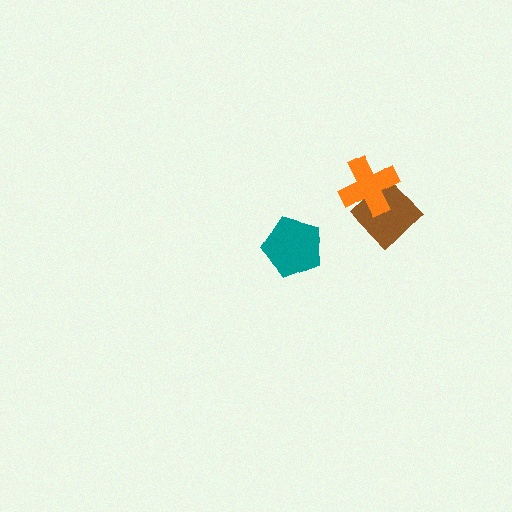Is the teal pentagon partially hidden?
No, no other shape covers it.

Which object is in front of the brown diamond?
The orange cross is in front of the brown diamond.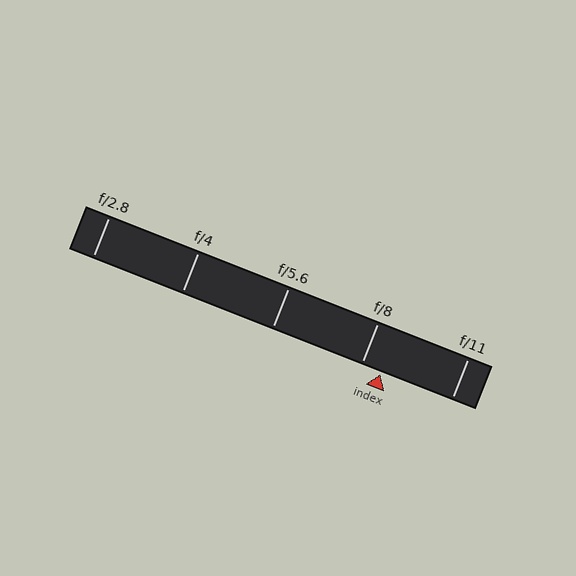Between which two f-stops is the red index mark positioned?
The index mark is between f/8 and f/11.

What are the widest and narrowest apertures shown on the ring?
The widest aperture shown is f/2.8 and the narrowest is f/11.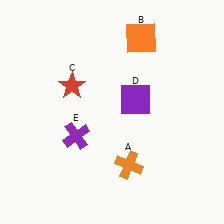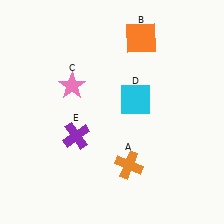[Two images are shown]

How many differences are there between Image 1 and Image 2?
There are 2 differences between the two images.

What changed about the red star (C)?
In Image 1, C is red. In Image 2, it changed to pink.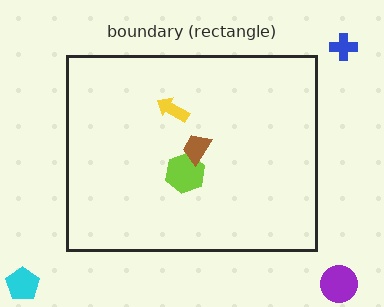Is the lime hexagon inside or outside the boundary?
Inside.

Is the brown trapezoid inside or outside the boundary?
Inside.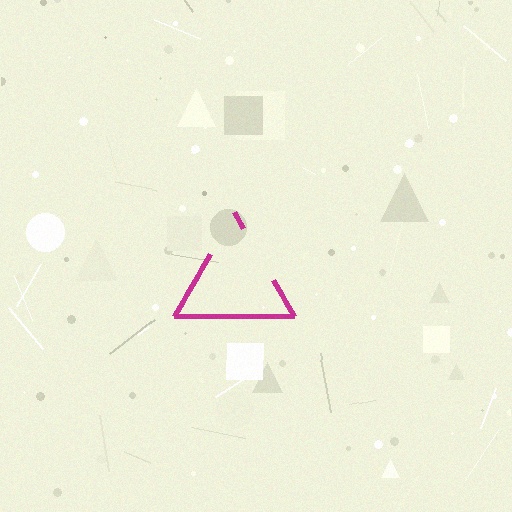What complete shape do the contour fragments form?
The contour fragments form a triangle.